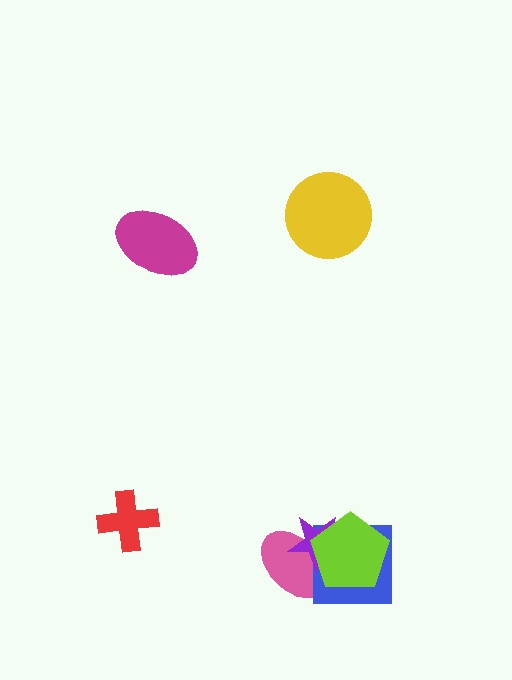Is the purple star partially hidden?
Yes, it is partially covered by another shape.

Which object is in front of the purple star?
The lime pentagon is in front of the purple star.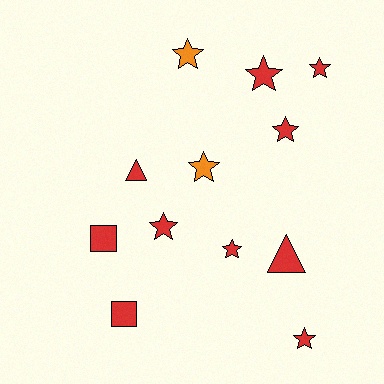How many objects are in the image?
There are 12 objects.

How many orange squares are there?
There are no orange squares.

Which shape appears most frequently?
Star, with 8 objects.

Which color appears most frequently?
Red, with 10 objects.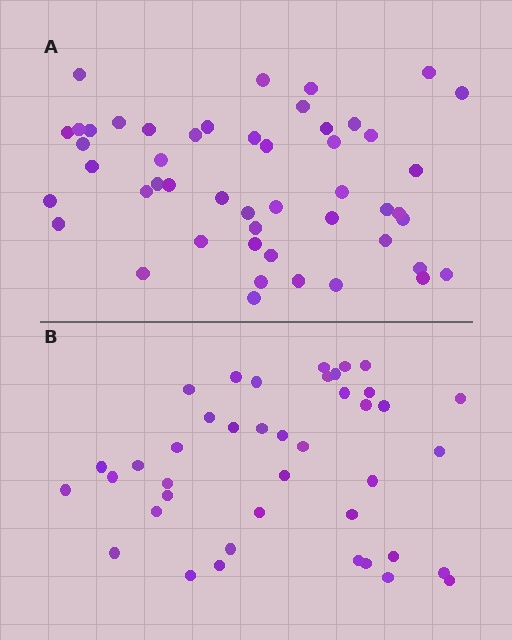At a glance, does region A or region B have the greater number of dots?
Region A (the top region) has more dots.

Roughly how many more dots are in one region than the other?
Region A has roughly 8 or so more dots than region B.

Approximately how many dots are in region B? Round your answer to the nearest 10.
About 40 dots. (The exact count is 41, which rounds to 40.)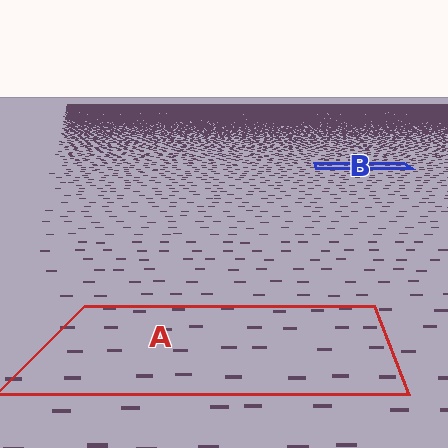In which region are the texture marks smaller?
The texture marks are smaller in region B, because it is farther away.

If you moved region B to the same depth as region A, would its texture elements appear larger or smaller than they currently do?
They would appear larger. At a closer depth, the same texture elements are projected at a bigger on-screen size.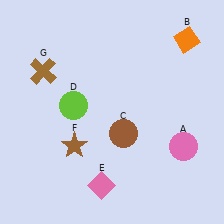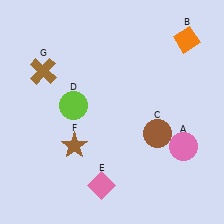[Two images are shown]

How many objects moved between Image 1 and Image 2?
1 object moved between the two images.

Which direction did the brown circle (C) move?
The brown circle (C) moved right.